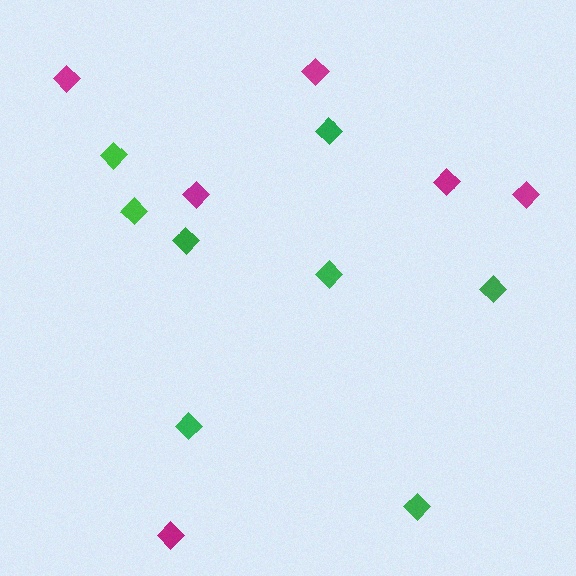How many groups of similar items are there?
There are 2 groups: one group of green diamonds (8) and one group of magenta diamonds (6).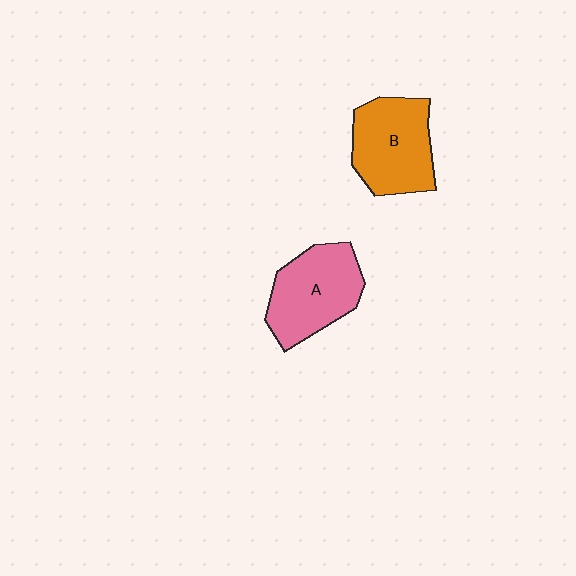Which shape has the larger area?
Shape B (orange).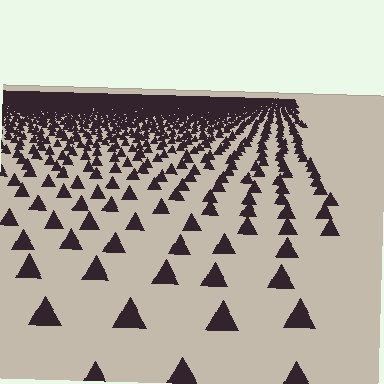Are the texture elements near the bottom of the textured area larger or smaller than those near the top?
Larger. Near the bottom, elements are closer to the viewer and appear at a bigger on-screen size.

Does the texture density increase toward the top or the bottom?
Density increases toward the top.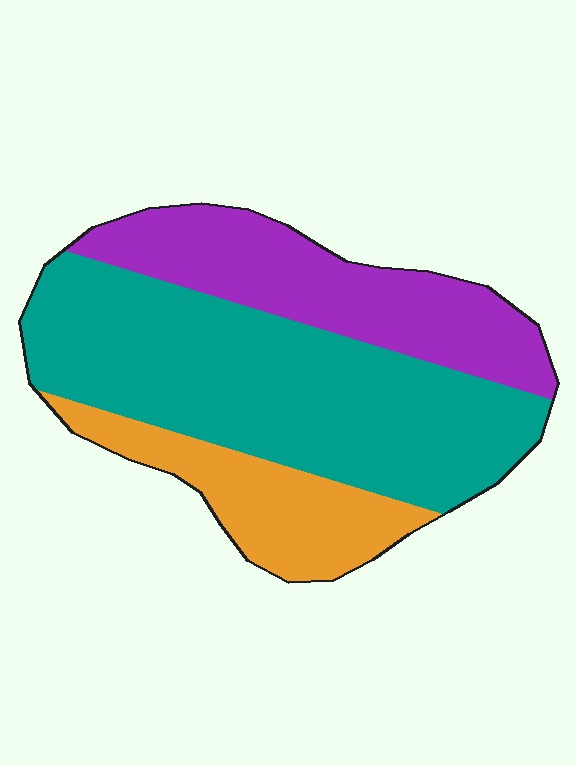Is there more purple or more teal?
Teal.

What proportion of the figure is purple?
Purple takes up about one quarter (1/4) of the figure.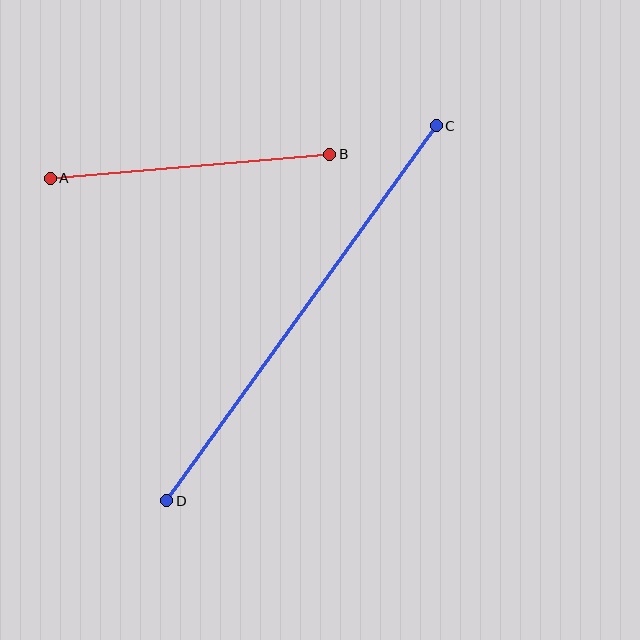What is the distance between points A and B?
The distance is approximately 280 pixels.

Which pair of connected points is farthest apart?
Points C and D are farthest apart.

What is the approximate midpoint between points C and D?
The midpoint is at approximately (301, 313) pixels.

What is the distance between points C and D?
The distance is approximately 462 pixels.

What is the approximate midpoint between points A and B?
The midpoint is at approximately (190, 166) pixels.